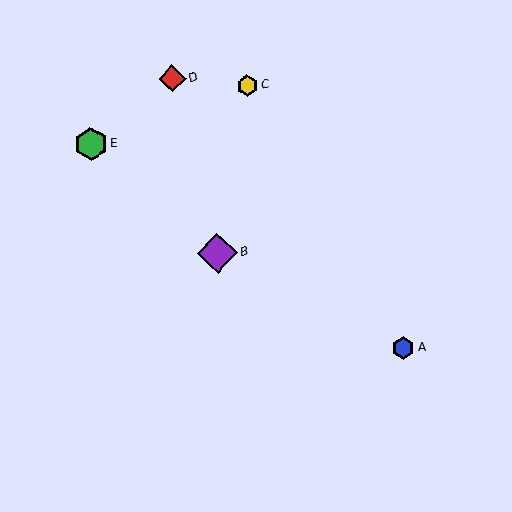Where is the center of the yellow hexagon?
The center of the yellow hexagon is at (247, 86).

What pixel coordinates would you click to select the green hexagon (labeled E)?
Click at (91, 144) to select the green hexagon E.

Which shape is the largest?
The purple diamond (labeled B) is the largest.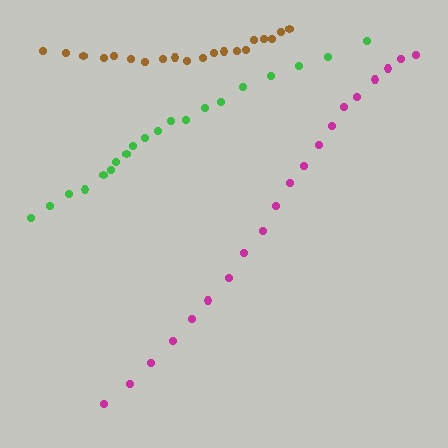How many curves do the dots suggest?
There are 3 distinct paths.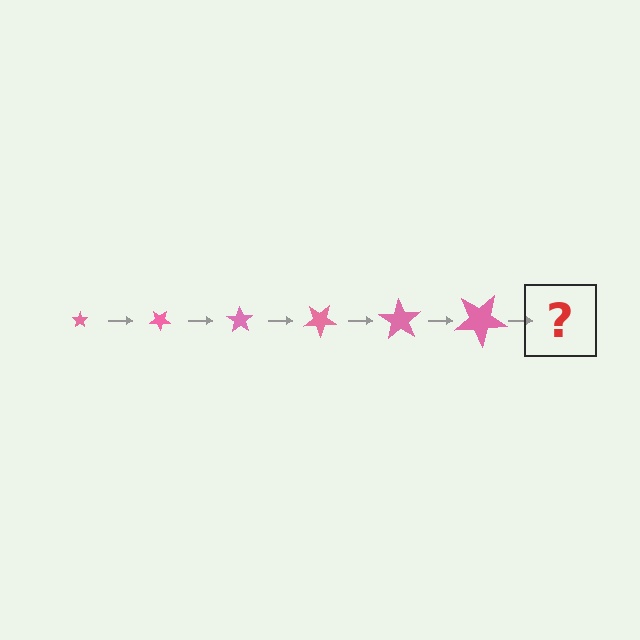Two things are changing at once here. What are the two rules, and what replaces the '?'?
The two rules are that the star grows larger each step and it rotates 35 degrees each step. The '?' should be a star, larger than the previous one and rotated 210 degrees from the start.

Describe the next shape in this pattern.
It should be a star, larger than the previous one and rotated 210 degrees from the start.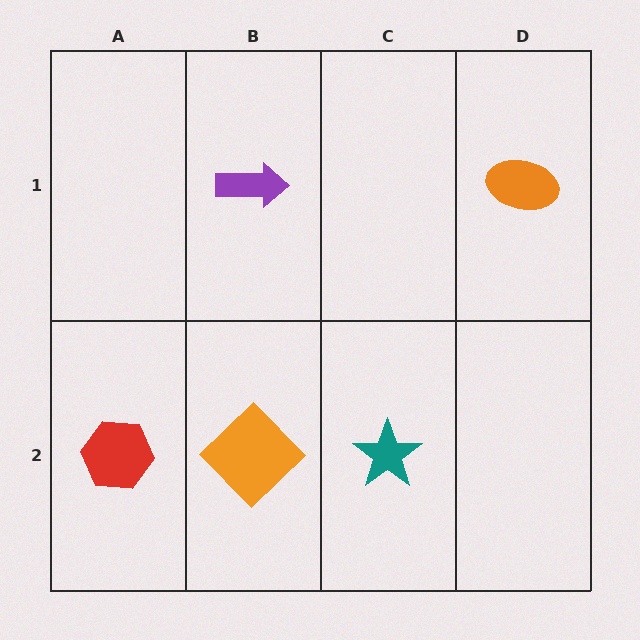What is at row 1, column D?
An orange ellipse.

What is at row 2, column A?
A red hexagon.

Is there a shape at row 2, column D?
No, that cell is empty.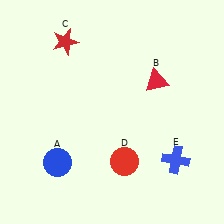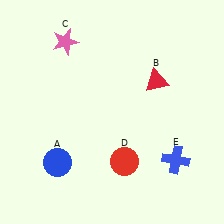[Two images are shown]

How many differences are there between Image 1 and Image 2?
There is 1 difference between the two images.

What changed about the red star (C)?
In Image 1, C is red. In Image 2, it changed to pink.